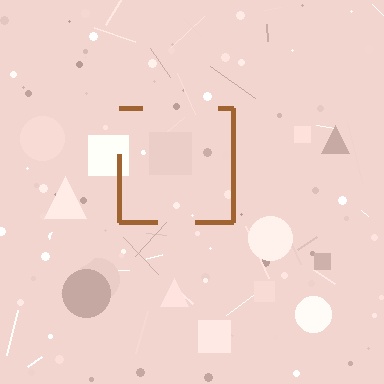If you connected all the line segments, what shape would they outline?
They would outline a square.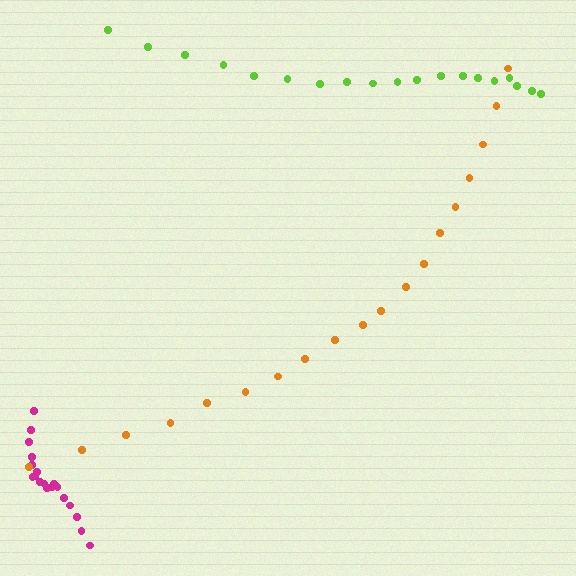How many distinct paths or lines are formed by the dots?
There are 3 distinct paths.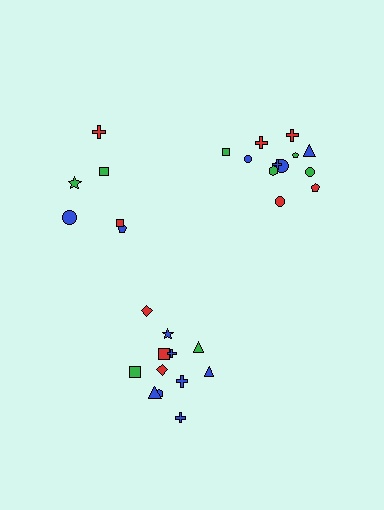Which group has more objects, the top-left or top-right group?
The top-right group.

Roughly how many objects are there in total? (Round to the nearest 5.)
Roughly 30 objects in total.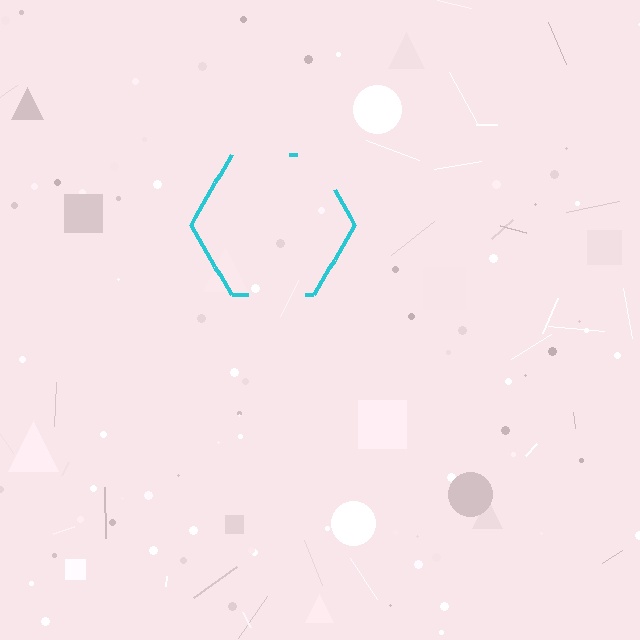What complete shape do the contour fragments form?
The contour fragments form a hexagon.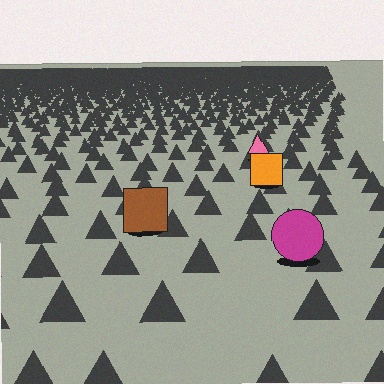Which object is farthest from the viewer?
The pink triangle is farthest from the viewer. It appears smaller and the ground texture around it is denser.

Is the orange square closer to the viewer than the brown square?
No. The brown square is closer — you can tell from the texture gradient: the ground texture is coarser near it.